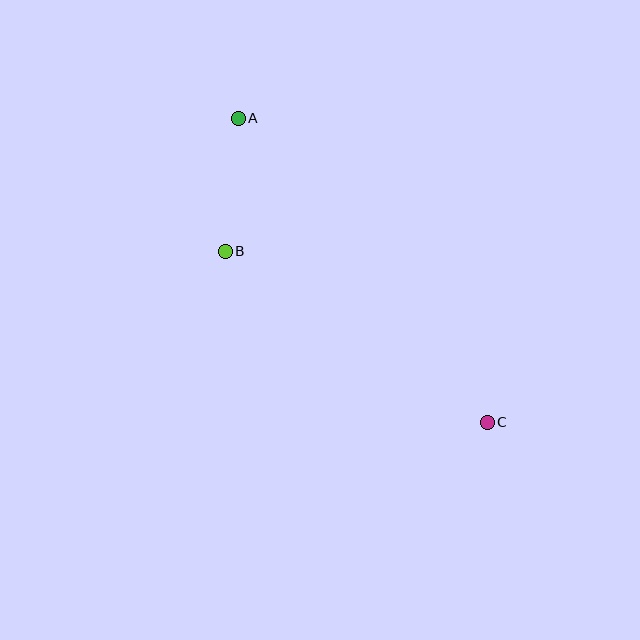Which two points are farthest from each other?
Points A and C are farthest from each other.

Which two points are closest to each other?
Points A and B are closest to each other.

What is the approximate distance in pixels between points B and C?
The distance between B and C is approximately 313 pixels.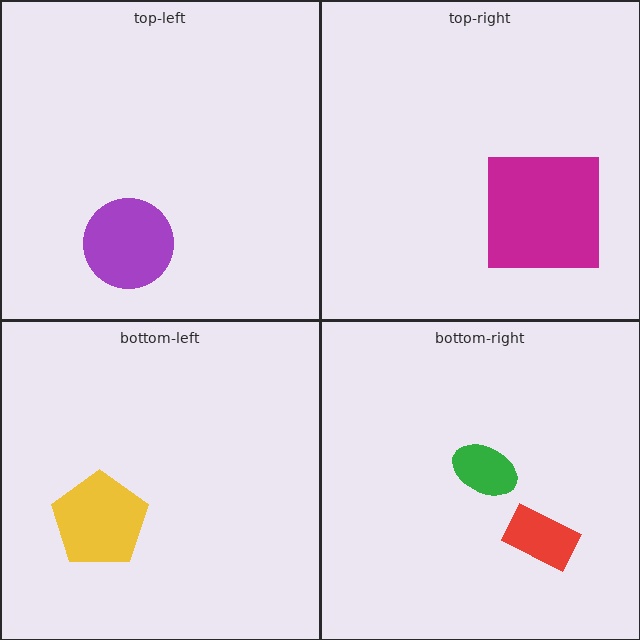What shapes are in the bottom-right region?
The green ellipse, the red rectangle.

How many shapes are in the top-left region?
1.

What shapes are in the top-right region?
The magenta square.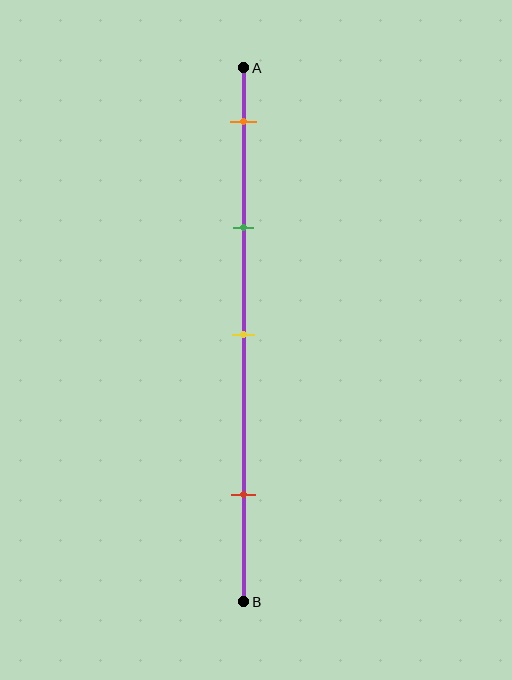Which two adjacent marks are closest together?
The orange and green marks are the closest adjacent pair.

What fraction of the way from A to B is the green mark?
The green mark is approximately 30% (0.3) of the way from A to B.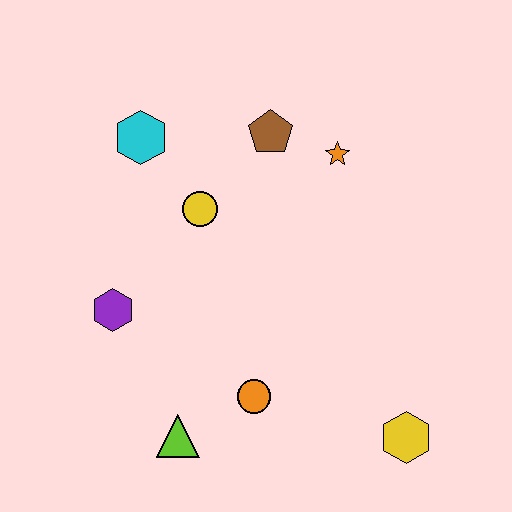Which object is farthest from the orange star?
The lime triangle is farthest from the orange star.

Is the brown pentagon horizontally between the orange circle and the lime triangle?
No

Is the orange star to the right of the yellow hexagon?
No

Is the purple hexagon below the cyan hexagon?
Yes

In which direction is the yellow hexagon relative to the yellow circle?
The yellow hexagon is below the yellow circle.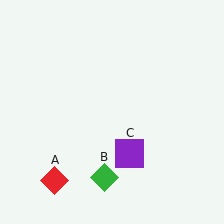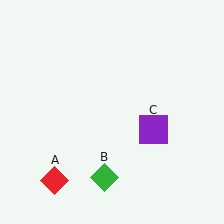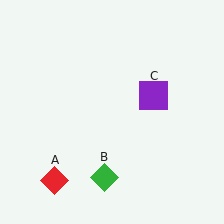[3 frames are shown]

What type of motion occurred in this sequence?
The purple square (object C) rotated counterclockwise around the center of the scene.